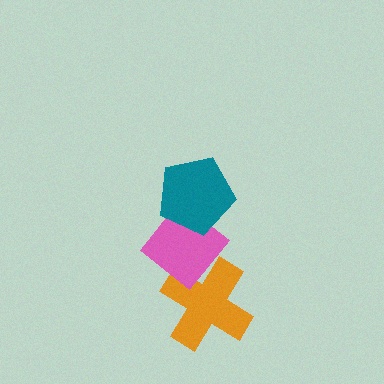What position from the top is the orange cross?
The orange cross is 3rd from the top.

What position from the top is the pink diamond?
The pink diamond is 2nd from the top.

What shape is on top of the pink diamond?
The teal pentagon is on top of the pink diamond.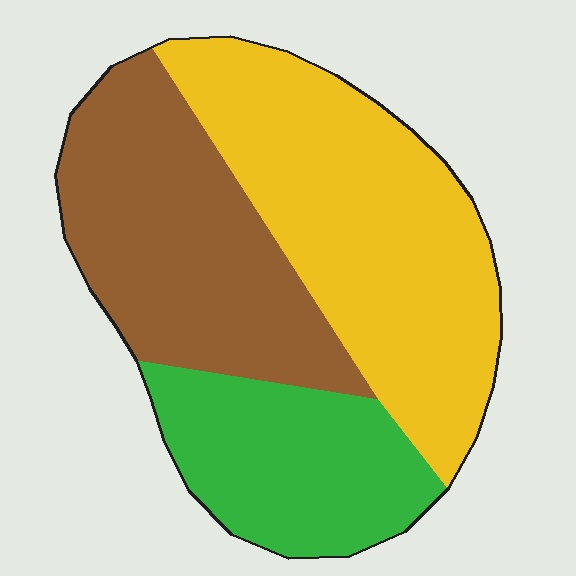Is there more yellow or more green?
Yellow.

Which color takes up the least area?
Green, at roughly 25%.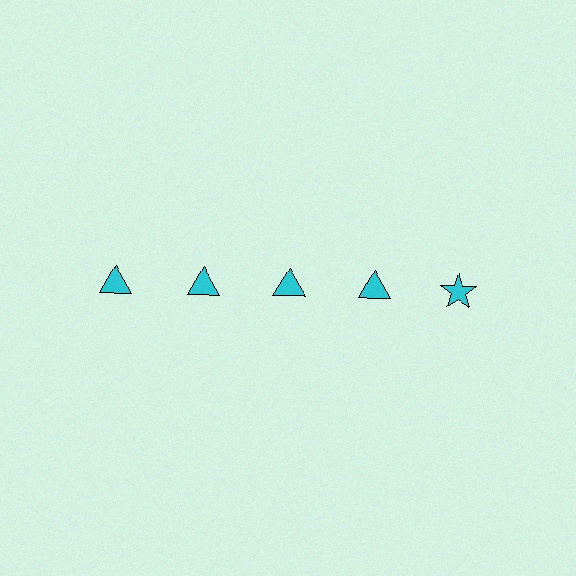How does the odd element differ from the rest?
It has a different shape: star instead of triangle.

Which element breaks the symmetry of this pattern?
The cyan star in the top row, rightmost column breaks the symmetry. All other shapes are cyan triangles.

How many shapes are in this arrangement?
There are 5 shapes arranged in a grid pattern.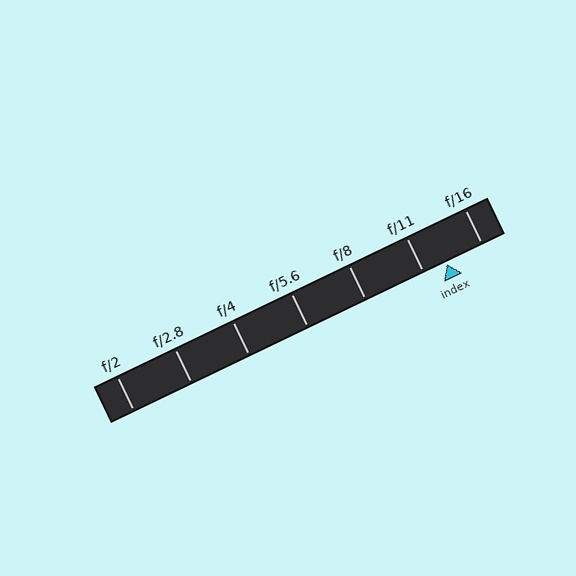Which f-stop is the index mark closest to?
The index mark is closest to f/11.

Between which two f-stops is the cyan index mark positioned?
The index mark is between f/11 and f/16.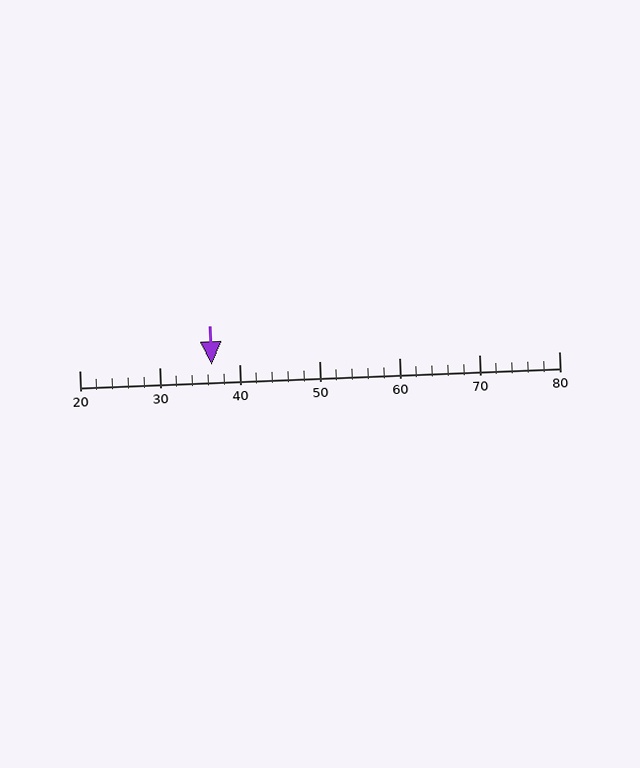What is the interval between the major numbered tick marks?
The major tick marks are spaced 10 units apart.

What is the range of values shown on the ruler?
The ruler shows values from 20 to 80.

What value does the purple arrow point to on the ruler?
The purple arrow points to approximately 37.